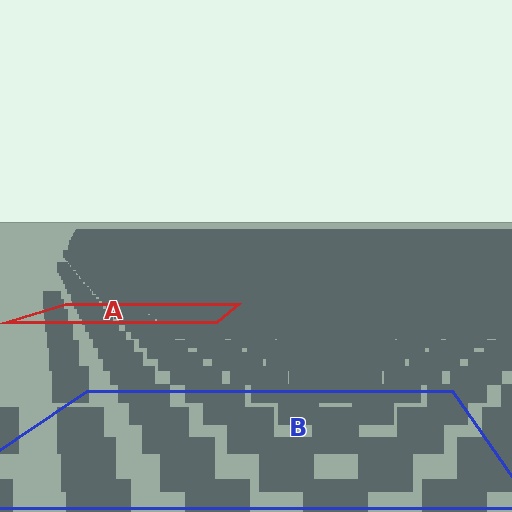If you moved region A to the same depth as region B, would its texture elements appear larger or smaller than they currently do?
They would appear larger. At a closer depth, the same texture elements are projected at a bigger on-screen size.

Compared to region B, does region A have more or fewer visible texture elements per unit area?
Region A has more texture elements per unit area — they are packed more densely because it is farther away.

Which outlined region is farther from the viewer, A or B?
Region A is farther from the viewer — the texture elements inside it appear smaller and more densely packed.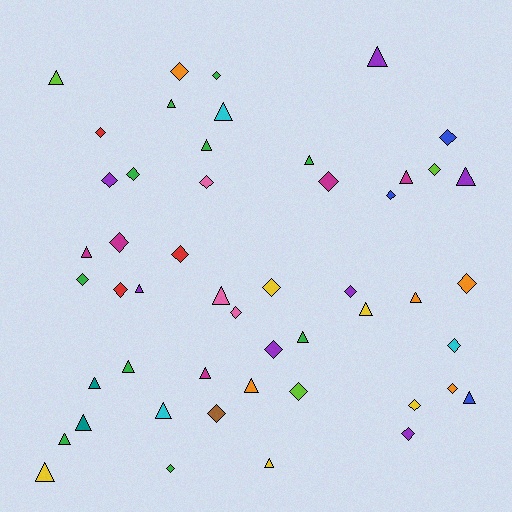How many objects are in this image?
There are 50 objects.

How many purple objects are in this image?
There are 7 purple objects.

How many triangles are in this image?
There are 24 triangles.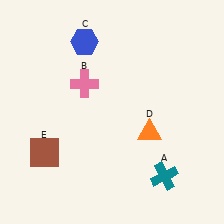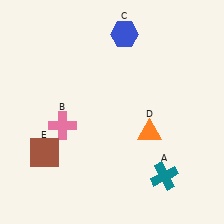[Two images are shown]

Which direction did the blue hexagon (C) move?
The blue hexagon (C) moved right.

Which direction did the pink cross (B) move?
The pink cross (B) moved down.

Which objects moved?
The objects that moved are: the pink cross (B), the blue hexagon (C).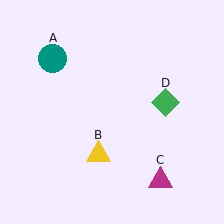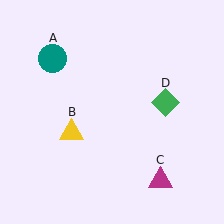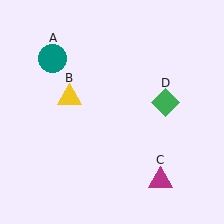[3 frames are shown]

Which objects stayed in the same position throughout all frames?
Teal circle (object A) and magenta triangle (object C) and green diamond (object D) remained stationary.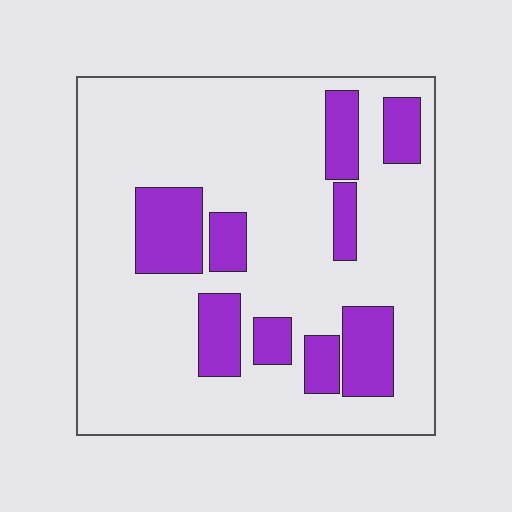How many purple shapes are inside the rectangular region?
9.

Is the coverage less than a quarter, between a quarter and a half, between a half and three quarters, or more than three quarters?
Less than a quarter.